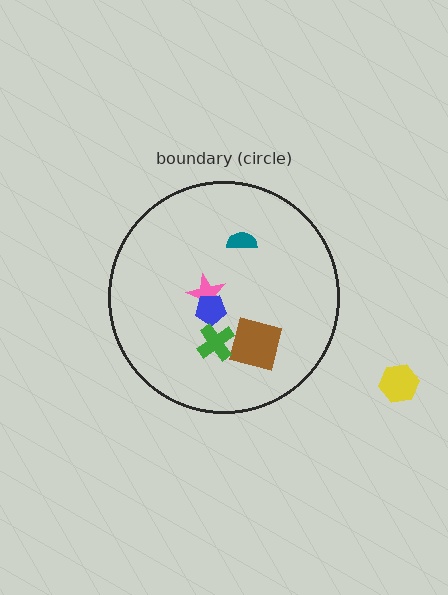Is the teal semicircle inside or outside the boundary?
Inside.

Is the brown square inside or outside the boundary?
Inside.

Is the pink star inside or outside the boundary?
Inside.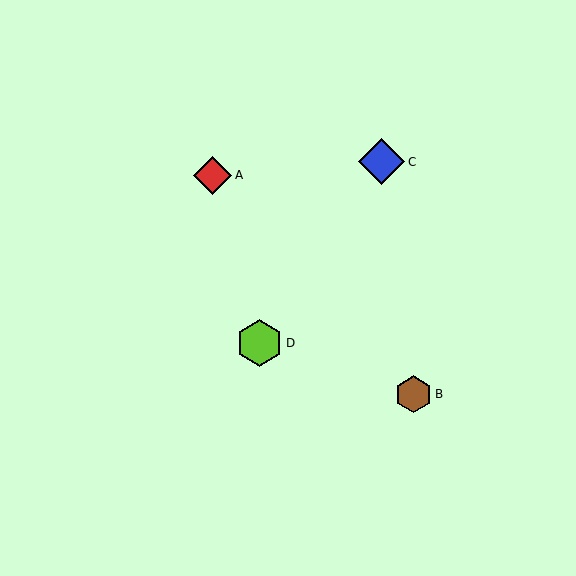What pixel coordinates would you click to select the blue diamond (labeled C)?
Click at (381, 162) to select the blue diamond C.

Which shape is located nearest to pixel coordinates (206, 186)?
The red diamond (labeled A) at (213, 175) is nearest to that location.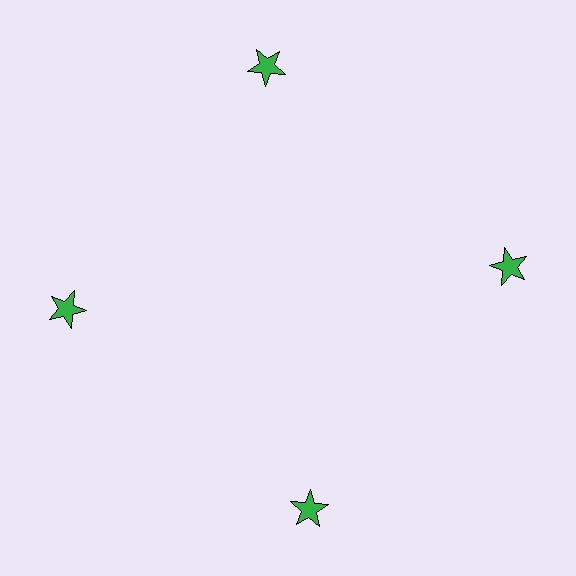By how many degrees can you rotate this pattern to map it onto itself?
The pattern maps onto itself every 90 degrees of rotation.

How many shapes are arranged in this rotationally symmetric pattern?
There are 4 shapes, arranged in 4 groups of 1.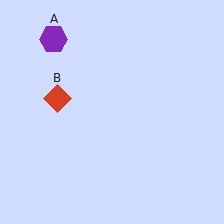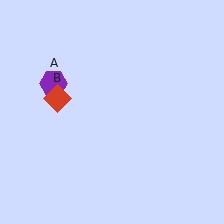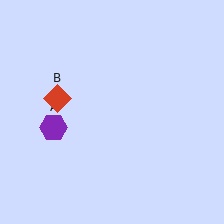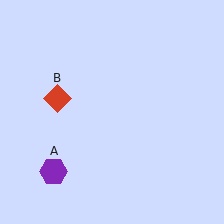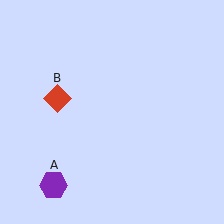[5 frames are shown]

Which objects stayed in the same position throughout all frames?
Red diamond (object B) remained stationary.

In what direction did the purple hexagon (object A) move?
The purple hexagon (object A) moved down.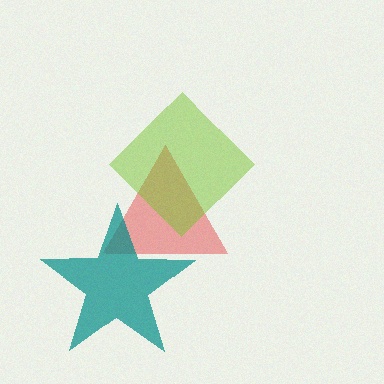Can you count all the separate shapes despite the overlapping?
Yes, there are 3 separate shapes.